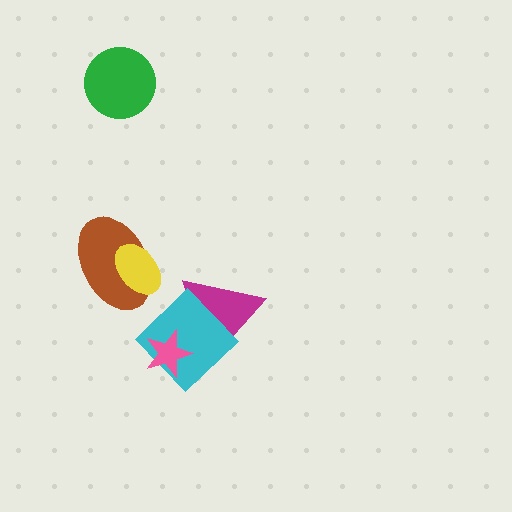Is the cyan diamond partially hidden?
Yes, it is partially covered by another shape.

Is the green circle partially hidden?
No, no other shape covers it.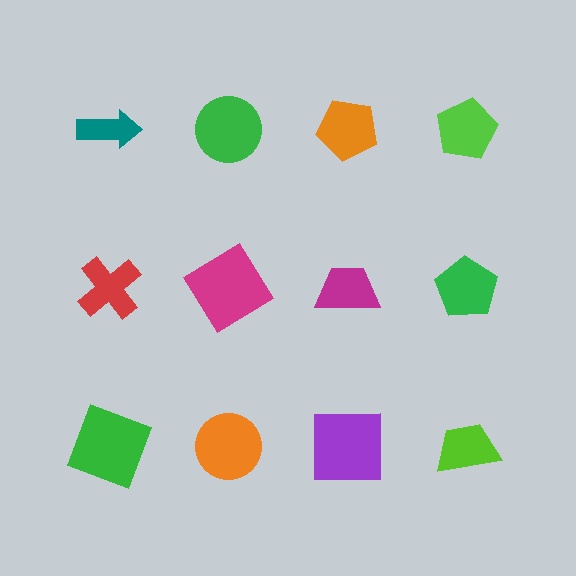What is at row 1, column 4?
A lime pentagon.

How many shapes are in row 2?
4 shapes.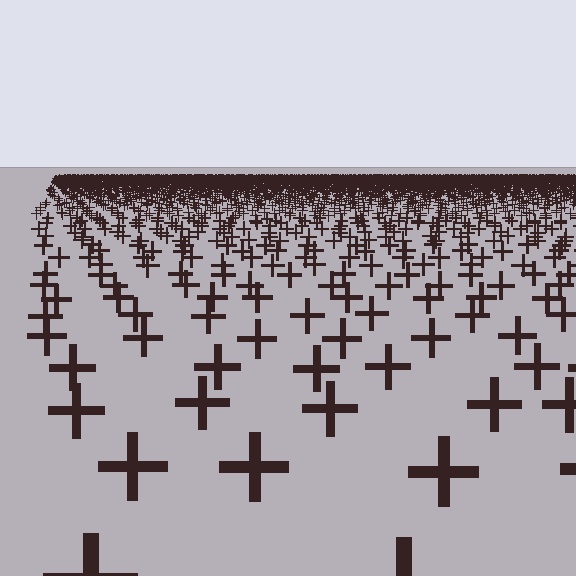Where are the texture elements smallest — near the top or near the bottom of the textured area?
Near the top.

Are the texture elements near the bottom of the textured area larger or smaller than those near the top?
Larger. Near the bottom, elements are closer to the viewer and appear at a bigger on-screen size.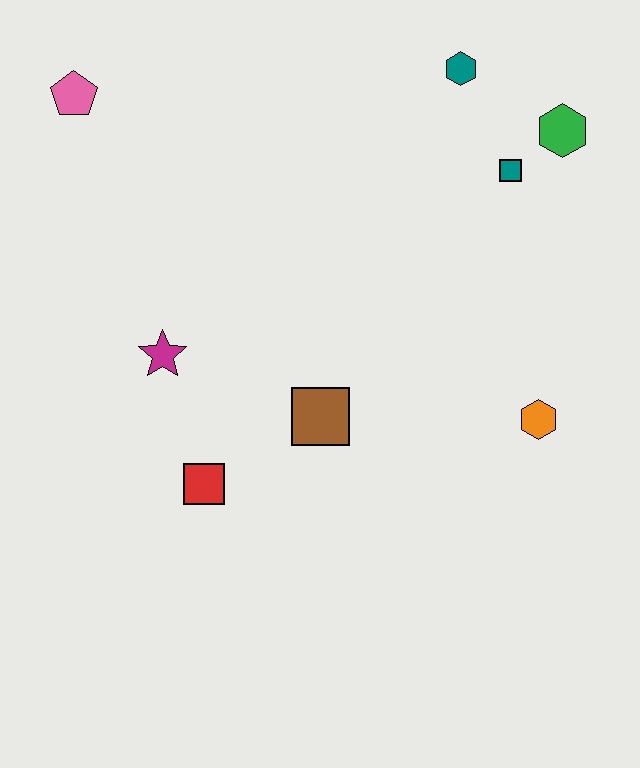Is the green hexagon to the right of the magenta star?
Yes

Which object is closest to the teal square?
The green hexagon is closest to the teal square.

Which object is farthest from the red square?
The green hexagon is farthest from the red square.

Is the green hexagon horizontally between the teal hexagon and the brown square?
No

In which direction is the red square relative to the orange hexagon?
The red square is to the left of the orange hexagon.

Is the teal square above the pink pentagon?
No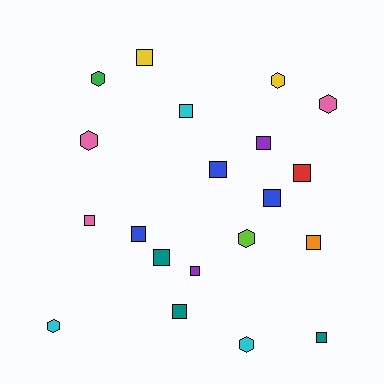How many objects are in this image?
There are 20 objects.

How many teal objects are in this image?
There are 3 teal objects.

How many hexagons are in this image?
There are 7 hexagons.